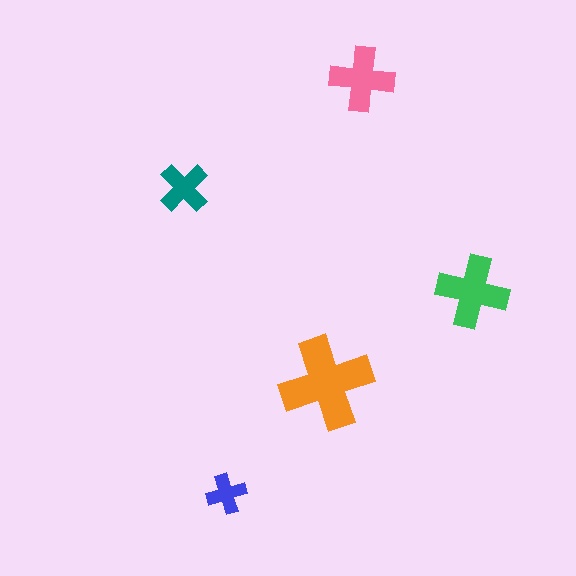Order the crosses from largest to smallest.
the orange one, the green one, the pink one, the teal one, the blue one.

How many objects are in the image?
There are 5 objects in the image.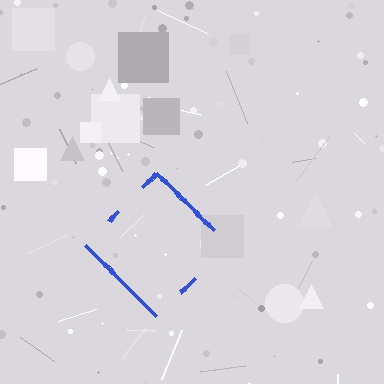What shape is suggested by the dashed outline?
The dashed outline suggests a diamond.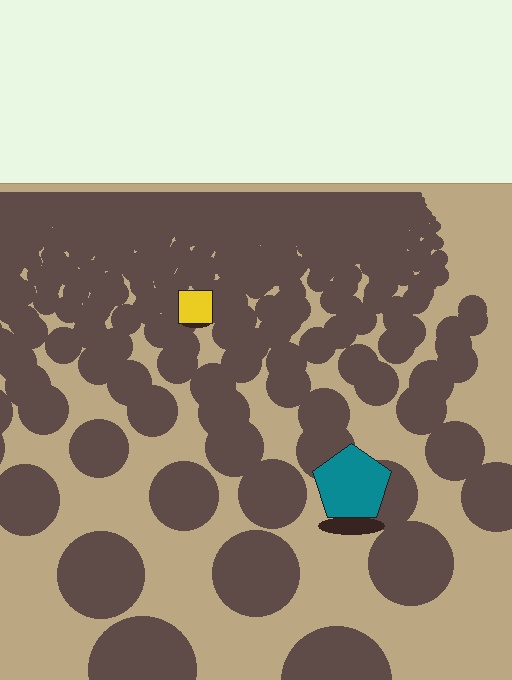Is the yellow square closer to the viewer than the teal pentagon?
No. The teal pentagon is closer — you can tell from the texture gradient: the ground texture is coarser near it.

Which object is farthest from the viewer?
The yellow square is farthest from the viewer. It appears smaller and the ground texture around it is denser.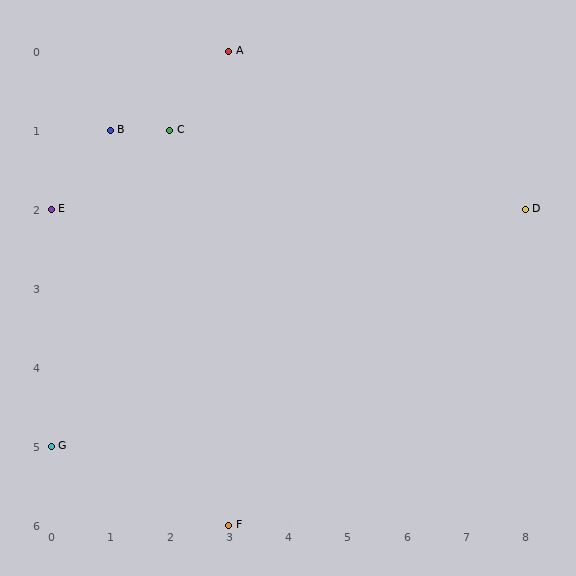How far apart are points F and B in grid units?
Points F and B are 2 columns and 5 rows apart (about 5.4 grid units diagonally).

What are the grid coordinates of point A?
Point A is at grid coordinates (3, 0).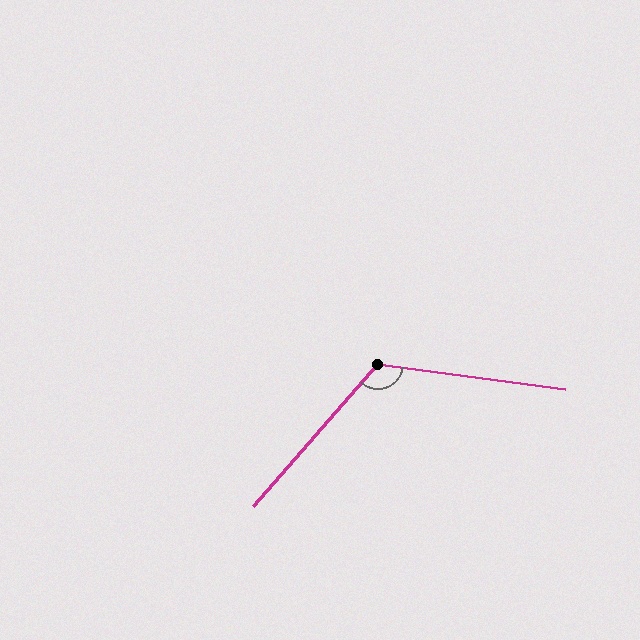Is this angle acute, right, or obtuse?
It is obtuse.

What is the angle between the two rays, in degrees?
Approximately 123 degrees.